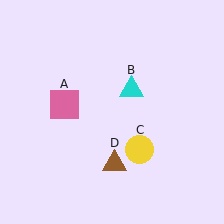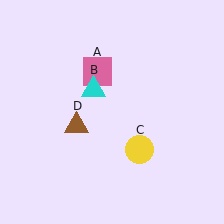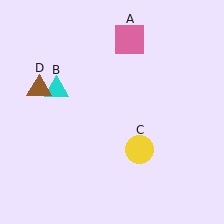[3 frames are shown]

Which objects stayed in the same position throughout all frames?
Yellow circle (object C) remained stationary.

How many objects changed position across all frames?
3 objects changed position: pink square (object A), cyan triangle (object B), brown triangle (object D).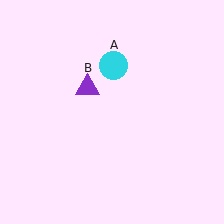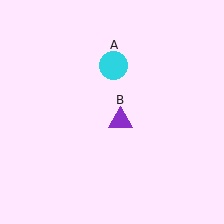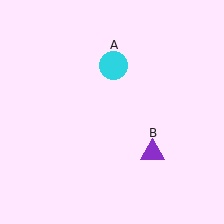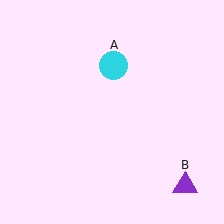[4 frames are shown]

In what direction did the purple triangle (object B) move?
The purple triangle (object B) moved down and to the right.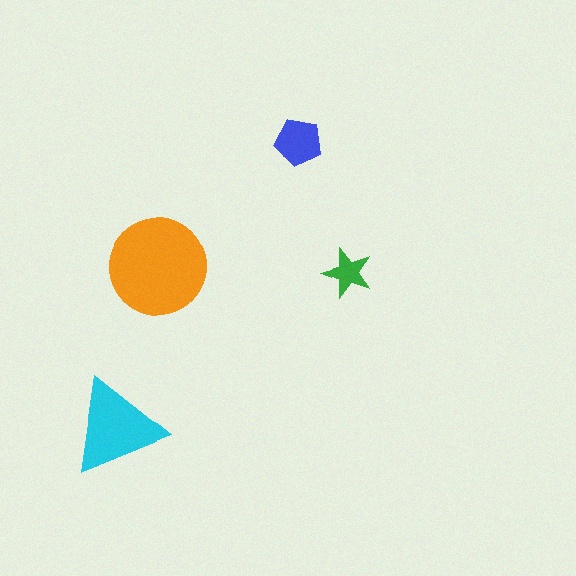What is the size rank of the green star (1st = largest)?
4th.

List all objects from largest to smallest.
The orange circle, the cyan triangle, the blue pentagon, the green star.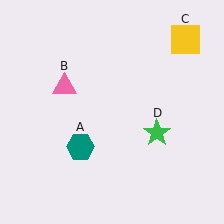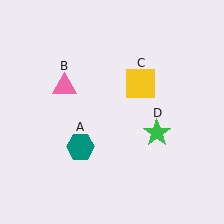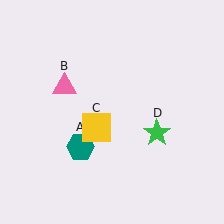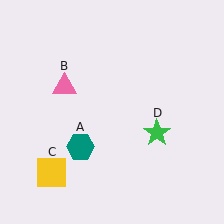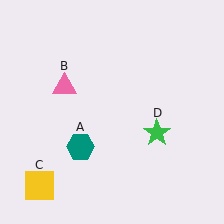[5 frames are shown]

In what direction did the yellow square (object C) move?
The yellow square (object C) moved down and to the left.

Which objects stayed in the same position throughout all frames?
Teal hexagon (object A) and pink triangle (object B) and green star (object D) remained stationary.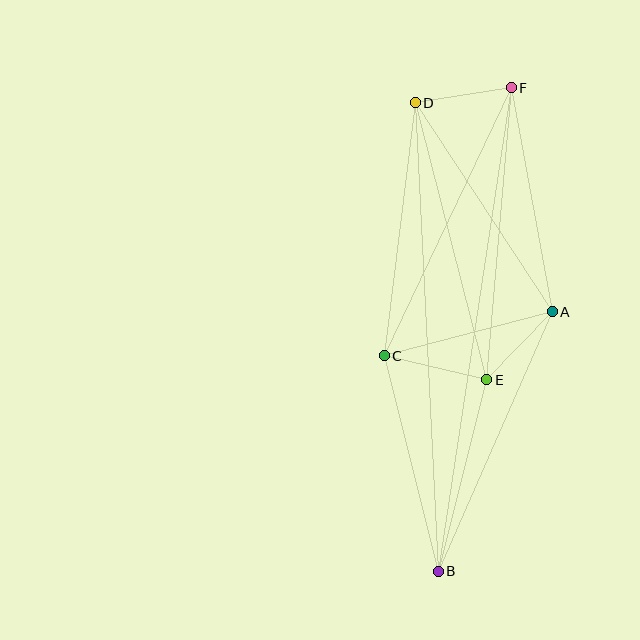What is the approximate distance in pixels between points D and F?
The distance between D and F is approximately 97 pixels.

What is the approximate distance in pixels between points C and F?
The distance between C and F is approximately 296 pixels.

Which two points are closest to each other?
Points A and E are closest to each other.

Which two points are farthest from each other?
Points B and F are farthest from each other.